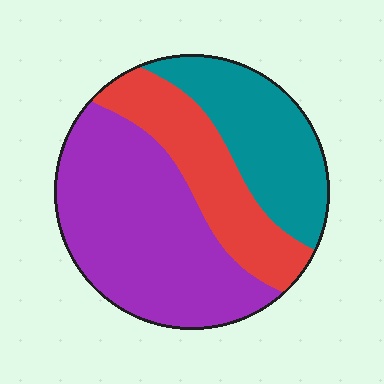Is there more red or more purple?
Purple.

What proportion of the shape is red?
Red takes up about one quarter (1/4) of the shape.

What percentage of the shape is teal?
Teal takes up about one quarter (1/4) of the shape.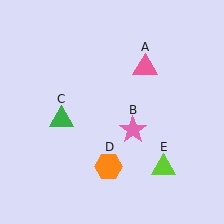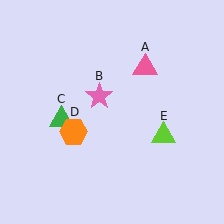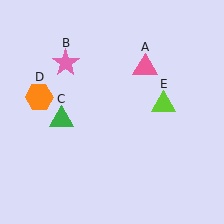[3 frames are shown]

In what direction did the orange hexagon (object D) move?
The orange hexagon (object D) moved up and to the left.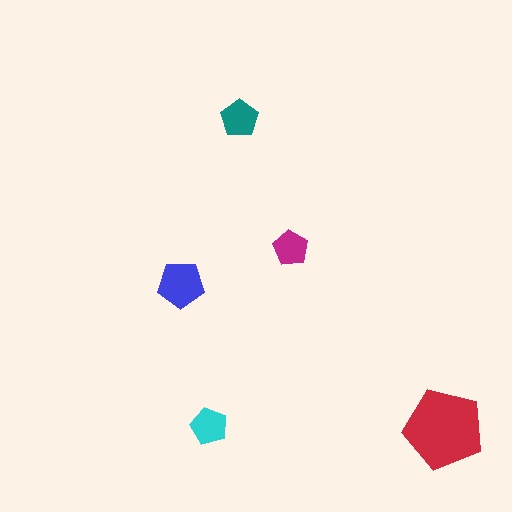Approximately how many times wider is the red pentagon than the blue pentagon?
About 1.5 times wider.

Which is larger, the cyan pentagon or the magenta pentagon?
The cyan one.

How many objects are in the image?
There are 5 objects in the image.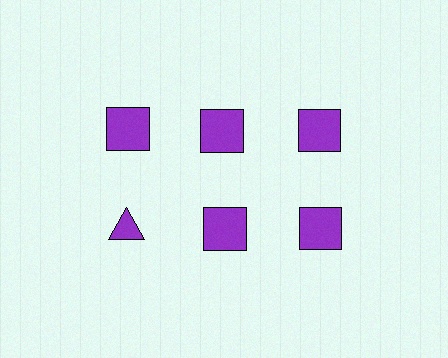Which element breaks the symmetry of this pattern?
The purple triangle in the second row, leftmost column breaks the symmetry. All other shapes are purple squares.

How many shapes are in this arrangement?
There are 6 shapes arranged in a grid pattern.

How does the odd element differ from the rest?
It has a different shape: triangle instead of square.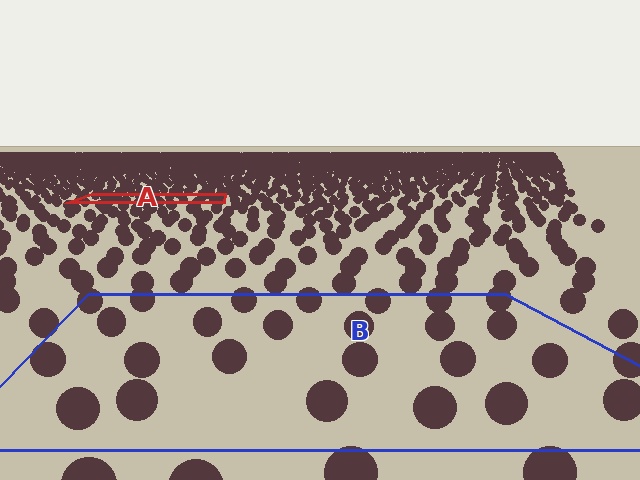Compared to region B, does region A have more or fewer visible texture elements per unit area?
Region A has more texture elements per unit area — they are packed more densely because it is farther away.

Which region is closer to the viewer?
Region B is closer. The texture elements there are larger and more spread out.